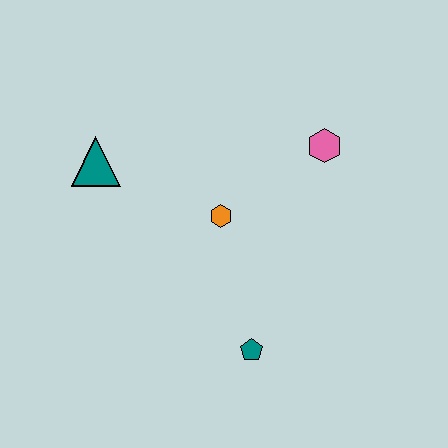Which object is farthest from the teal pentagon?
The teal triangle is farthest from the teal pentagon.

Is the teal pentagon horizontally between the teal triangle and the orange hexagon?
No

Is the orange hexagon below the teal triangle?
Yes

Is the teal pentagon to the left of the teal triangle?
No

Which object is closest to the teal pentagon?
The orange hexagon is closest to the teal pentagon.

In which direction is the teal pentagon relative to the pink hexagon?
The teal pentagon is below the pink hexagon.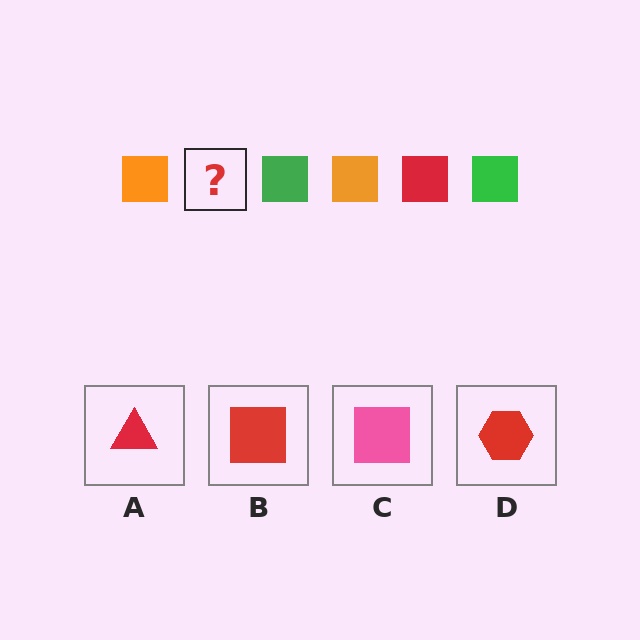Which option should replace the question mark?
Option B.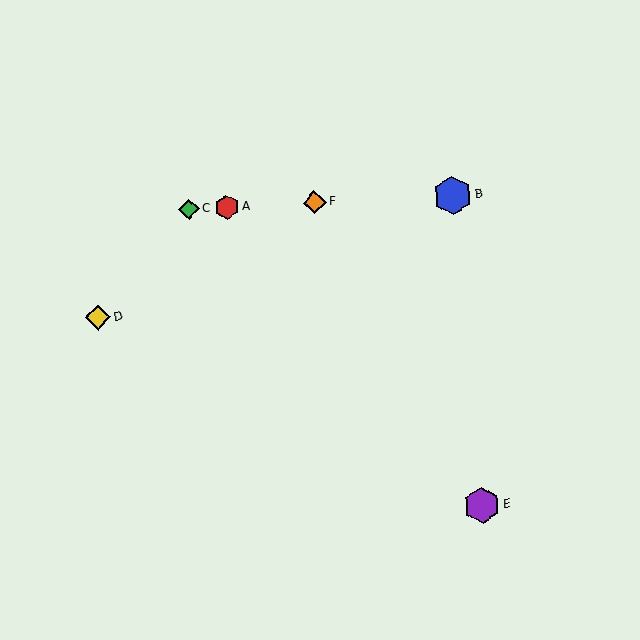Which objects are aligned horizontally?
Objects A, B, C, F are aligned horizontally.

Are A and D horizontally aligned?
No, A is at y≈207 and D is at y≈317.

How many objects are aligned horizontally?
4 objects (A, B, C, F) are aligned horizontally.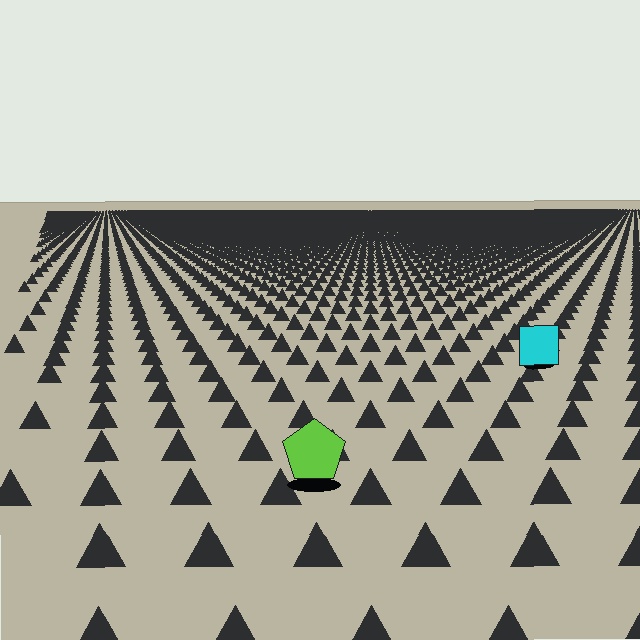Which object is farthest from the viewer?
The cyan square is farthest from the viewer. It appears smaller and the ground texture around it is denser.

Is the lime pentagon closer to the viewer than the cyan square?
Yes. The lime pentagon is closer — you can tell from the texture gradient: the ground texture is coarser near it.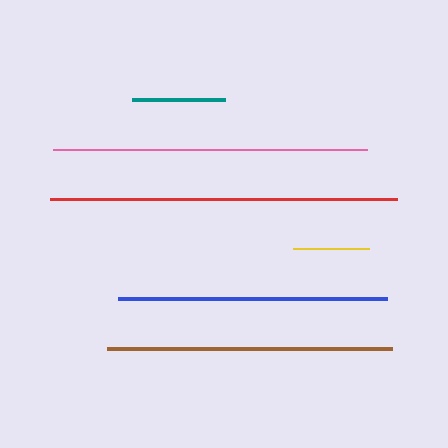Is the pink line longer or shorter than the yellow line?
The pink line is longer than the yellow line.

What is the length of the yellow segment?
The yellow segment is approximately 76 pixels long.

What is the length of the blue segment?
The blue segment is approximately 270 pixels long.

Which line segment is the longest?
The red line is the longest at approximately 347 pixels.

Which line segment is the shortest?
The yellow line is the shortest at approximately 76 pixels.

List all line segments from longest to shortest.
From longest to shortest: red, pink, brown, blue, teal, yellow.